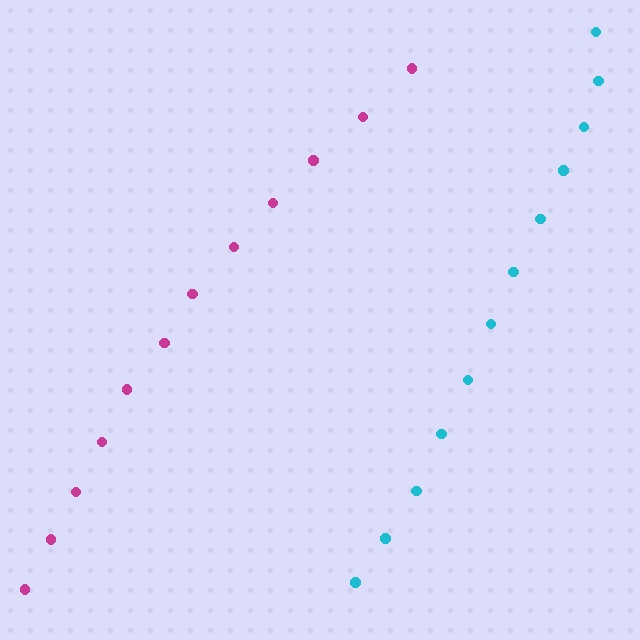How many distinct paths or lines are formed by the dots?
There are 2 distinct paths.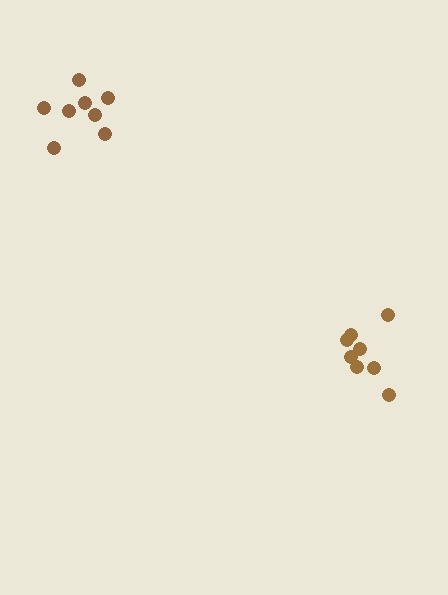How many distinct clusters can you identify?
There are 2 distinct clusters.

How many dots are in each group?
Group 1: 8 dots, Group 2: 8 dots (16 total).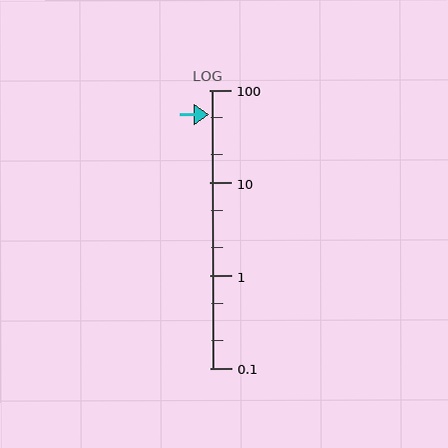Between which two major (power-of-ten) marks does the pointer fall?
The pointer is between 10 and 100.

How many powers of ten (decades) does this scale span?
The scale spans 3 decades, from 0.1 to 100.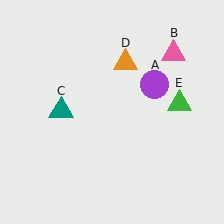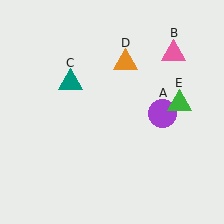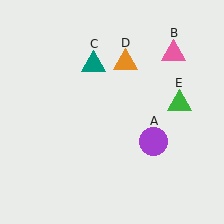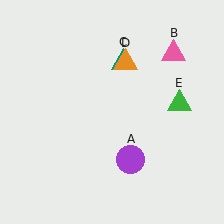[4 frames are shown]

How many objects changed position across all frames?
2 objects changed position: purple circle (object A), teal triangle (object C).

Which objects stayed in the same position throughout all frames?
Pink triangle (object B) and orange triangle (object D) and green triangle (object E) remained stationary.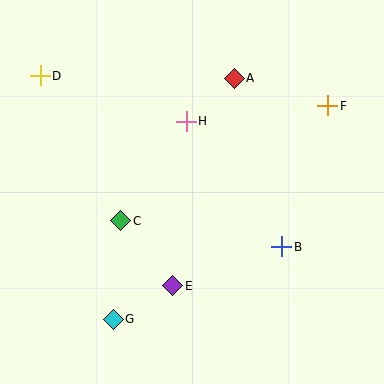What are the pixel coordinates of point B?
Point B is at (282, 247).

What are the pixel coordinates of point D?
Point D is at (40, 76).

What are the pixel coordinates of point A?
Point A is at (234, 78).